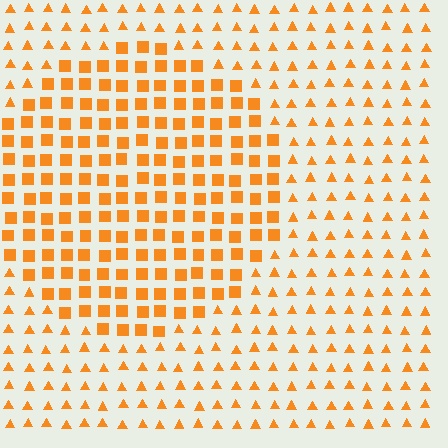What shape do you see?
I see a circle.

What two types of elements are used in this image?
The image uses squares inside the circle region and triangles outside it.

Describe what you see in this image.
The image is filled with small orange elements arranged in a uniform grid. A circle-shaped region contains squares, while the surrounding area contains triangles. The boundary is defined purely by the change in element shape.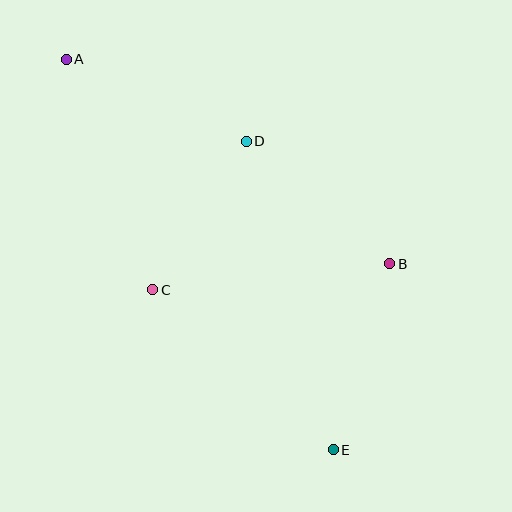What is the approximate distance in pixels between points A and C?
The distance between A and C is approximately 246 pixels.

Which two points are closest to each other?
Points C and D are closest to each other.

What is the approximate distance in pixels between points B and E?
The distance between B and E is approximately 194 pixels.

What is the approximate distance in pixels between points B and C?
The distance between B and C is approximately 238 pixels.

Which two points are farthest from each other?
Points A and E are farthest from each other.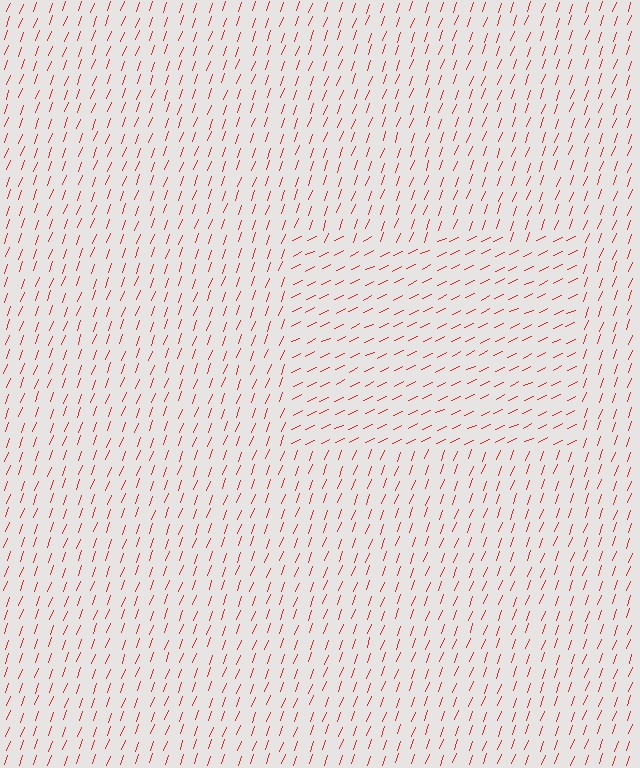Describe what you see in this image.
The image is filled with small red line segments. A rectangle region in the image has lines oriented differently from the surrounding lines, creating a visible texture boundary.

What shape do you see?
I see a rectangle.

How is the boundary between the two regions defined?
The boundary is defined purely by a change in line orientation (approximately 45 degrees difference). All lines are the same color and thickness.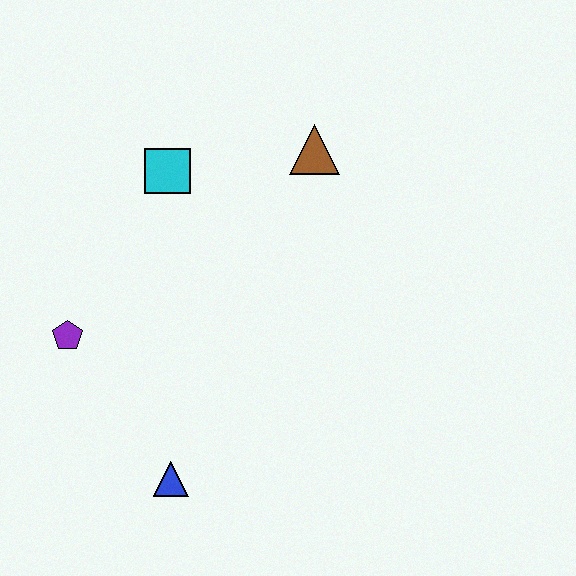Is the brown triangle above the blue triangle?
Yes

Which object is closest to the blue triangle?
The purple pentagon is closest to the blue triangle.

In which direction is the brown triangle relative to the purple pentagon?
The brown triangle is to the right of the purple pentagon.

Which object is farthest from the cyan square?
The blue triangle is farthest from the cyan square.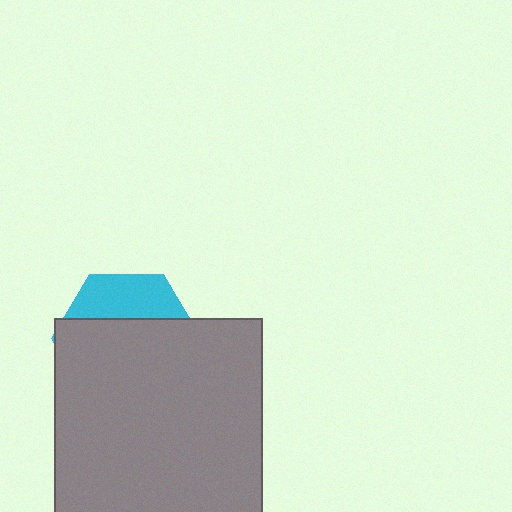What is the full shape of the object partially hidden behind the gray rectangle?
The partially hidden object is a cyan hexagon.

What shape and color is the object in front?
The object in front is a gray rectangle.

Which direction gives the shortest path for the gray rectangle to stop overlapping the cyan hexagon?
Moving down gives the shortest separation.